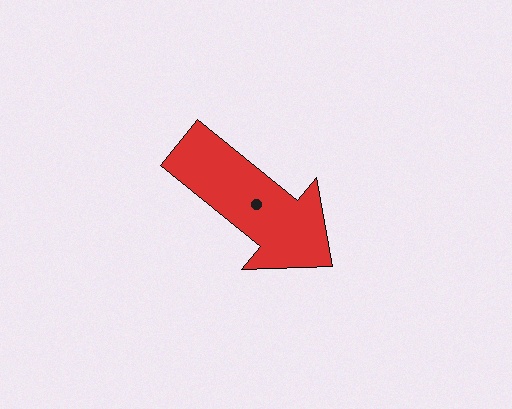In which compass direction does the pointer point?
Southeast.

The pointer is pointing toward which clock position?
Roughly 4 o'clock.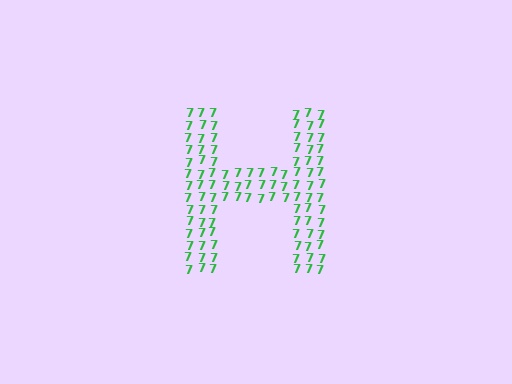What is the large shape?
The large shape is the letter H.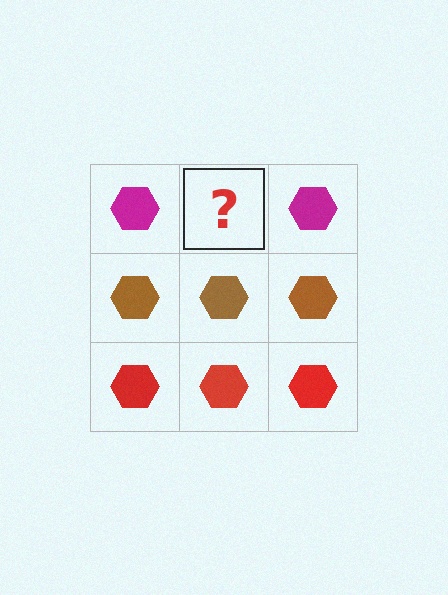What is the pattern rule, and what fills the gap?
The rule is that each row has a consistent color. The gap should be filled with a magenta hexagon.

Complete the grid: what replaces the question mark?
The question mark should be replaced with a magenta hexagon.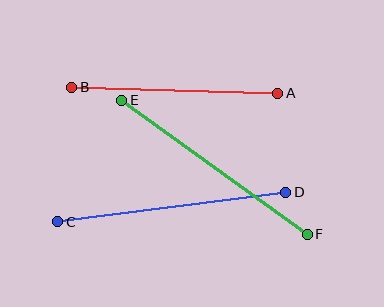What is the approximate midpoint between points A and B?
The midpoint is at approximately (175, 90) pixels.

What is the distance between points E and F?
The distance is approximately 229 pixels.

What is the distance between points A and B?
The distance is approximately 206 pixels.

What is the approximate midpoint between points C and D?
The midpoint is at approximately (172, 207) pixels.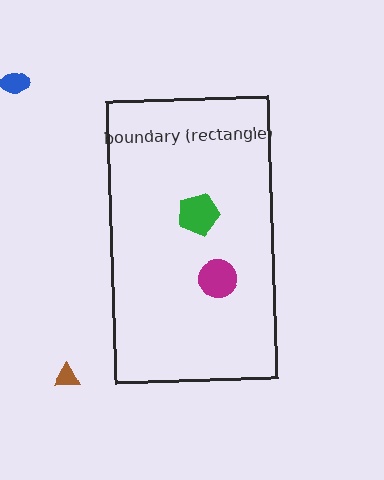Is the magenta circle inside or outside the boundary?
Inside.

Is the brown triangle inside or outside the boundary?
Outside.